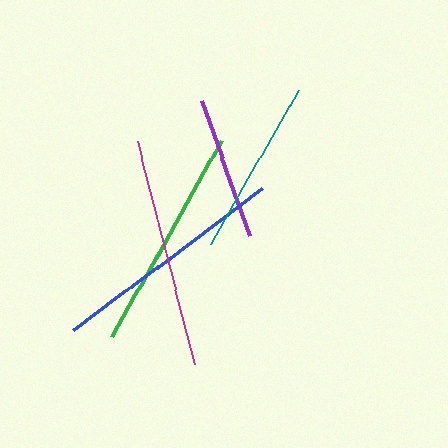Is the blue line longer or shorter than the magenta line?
The blue line is longer than the magenta line.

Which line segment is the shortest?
The purple line is the shortest at approximately 143 pixels.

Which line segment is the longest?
The blue line is the longest at approximately 237 pixels.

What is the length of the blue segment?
The blue segment is approximately 237 pixels long.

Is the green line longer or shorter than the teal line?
The green line is longer than the teal line.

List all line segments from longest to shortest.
From longest to shortest: blue, magenta, green, teal, purple.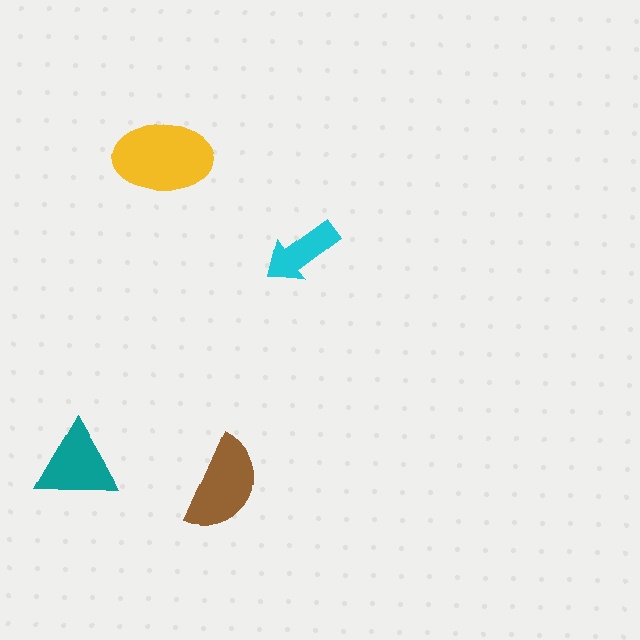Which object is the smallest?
The cyan arrow.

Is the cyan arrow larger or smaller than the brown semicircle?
Smaller.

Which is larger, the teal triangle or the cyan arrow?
The teal triangle.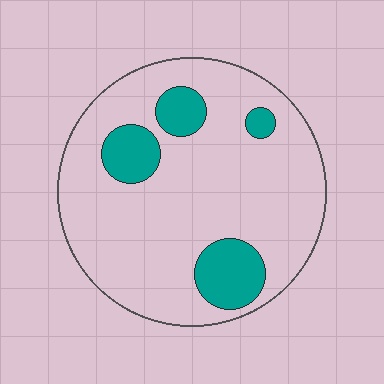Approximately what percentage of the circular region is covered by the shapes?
Approximately 15%.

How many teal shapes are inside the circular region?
4.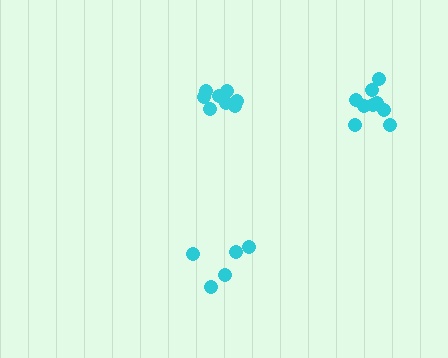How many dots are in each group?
Group 1: 9 dots, Group 2: 8 dots, Group 3: 5 dots (22 total).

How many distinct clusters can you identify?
There are 3 distinct clusters.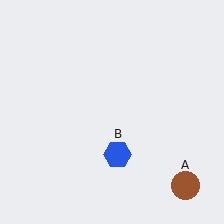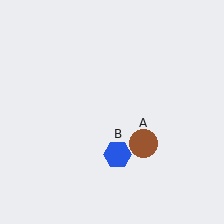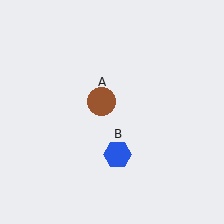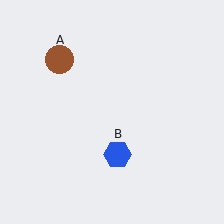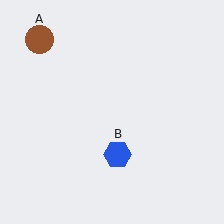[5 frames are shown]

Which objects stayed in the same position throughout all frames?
Blue hexagon (object B) remained stationary.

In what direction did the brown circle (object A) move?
The brown circle (object A) moved up and to the left.